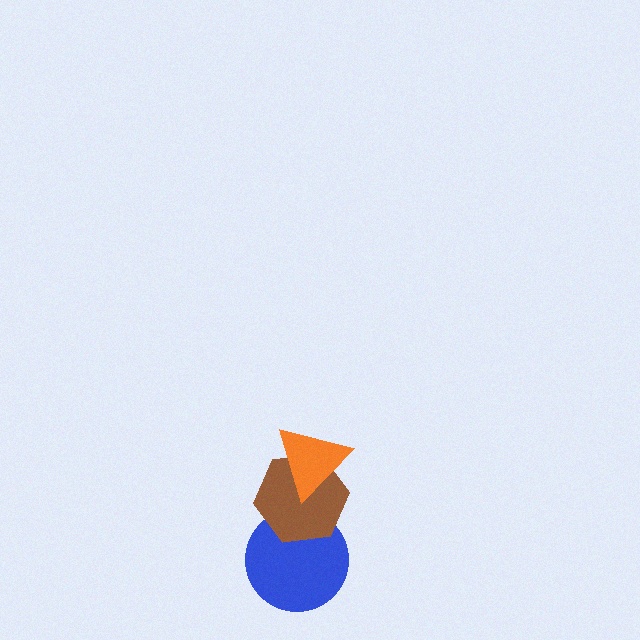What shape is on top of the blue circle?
The brown hexagon is on top of the blue circle.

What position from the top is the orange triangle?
The orange triangle is 1st from the top.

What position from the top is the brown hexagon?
The brown hexagon is 2nd from the top.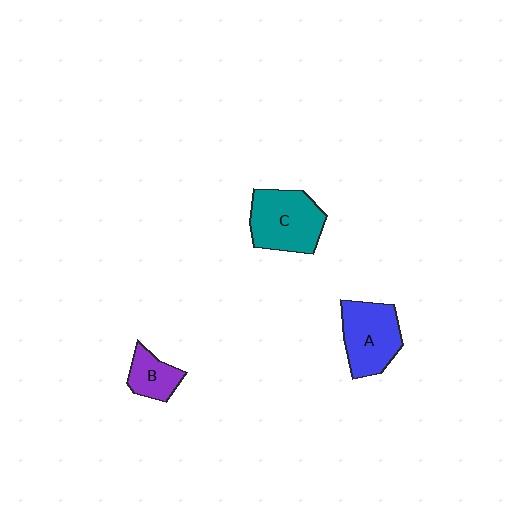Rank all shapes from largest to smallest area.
From largest to smallest: C (teal), A (blue), B (purple).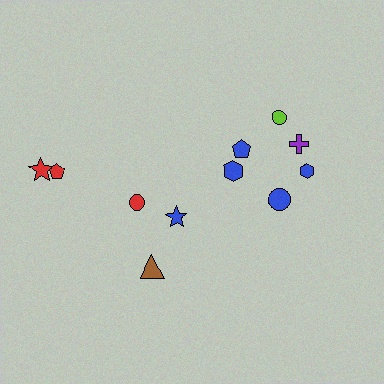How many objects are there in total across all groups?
There are 11 objects.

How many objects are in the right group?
There are 7 objects.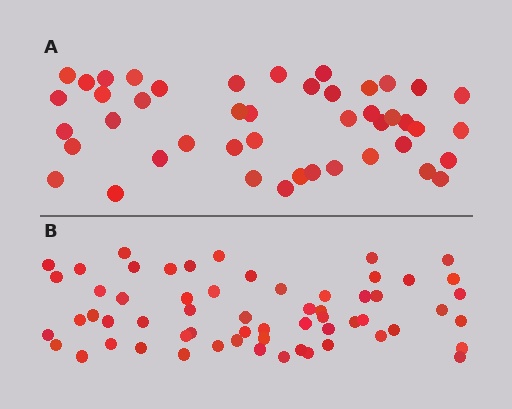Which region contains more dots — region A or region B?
Region B (the bottom region) has more dots.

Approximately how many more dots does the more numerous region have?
Region B has approximately 15 more dots than region A.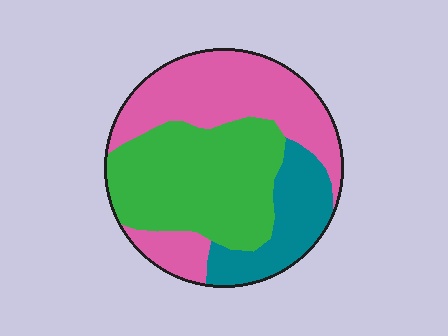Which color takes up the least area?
Teal, at roughly 20%.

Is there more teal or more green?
Green.